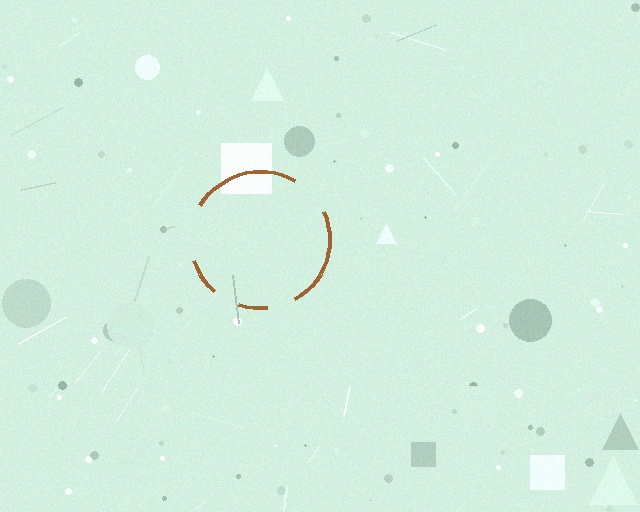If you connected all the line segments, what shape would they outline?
They would outline a circle.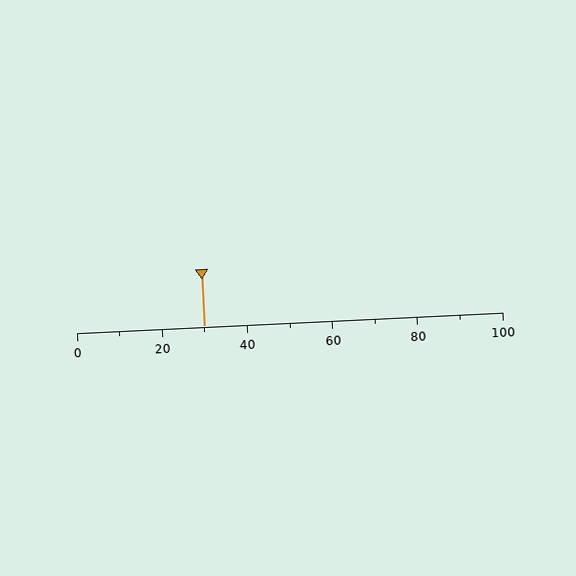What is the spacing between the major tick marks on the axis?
The major ticks are spaced 20 apart.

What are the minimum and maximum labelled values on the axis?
The axis runs from 0 to 100.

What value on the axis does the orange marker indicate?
The marker indicates approximately 30.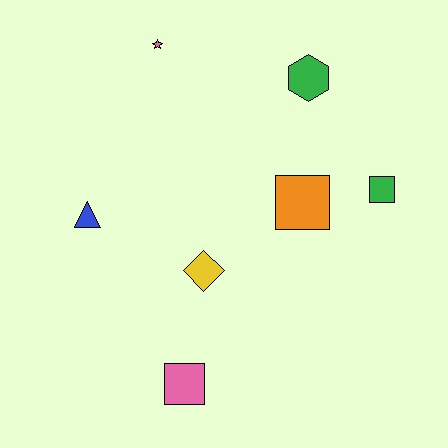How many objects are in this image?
There are 7 objects.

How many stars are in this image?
There is 1 star.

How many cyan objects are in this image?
There are no cyan objects.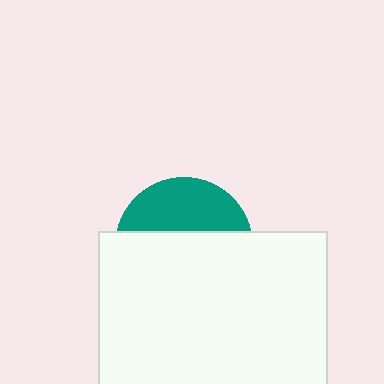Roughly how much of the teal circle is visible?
A small part of it is visible (roughly 37%).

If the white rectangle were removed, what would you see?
You would see the complete teal circle.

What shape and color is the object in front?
The object in front is a white rectangle.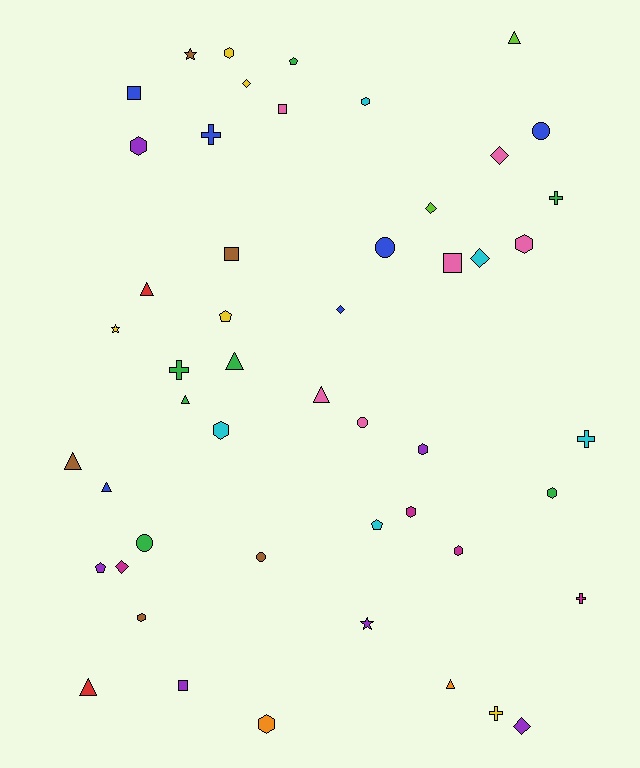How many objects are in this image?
There are 50 objects.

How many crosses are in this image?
There are 6 crosses.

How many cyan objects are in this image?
There are 5 cyan objects.